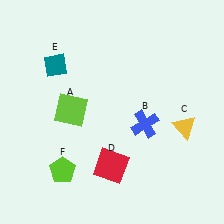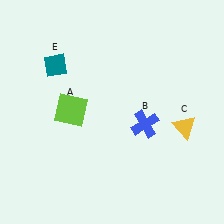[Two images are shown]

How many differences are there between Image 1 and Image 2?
There are 2 differences between the two images.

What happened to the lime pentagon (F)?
The lime pentagon (F) was removed in Image 2. It was in the bottom-left area of Image 1.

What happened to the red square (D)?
The red square (D) was removed in Image 2. It was in the bottom-left area of Image 1.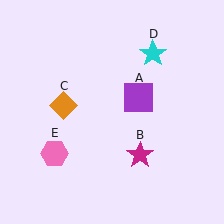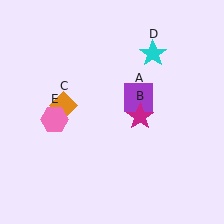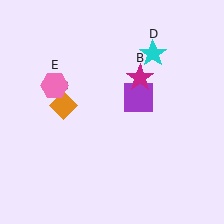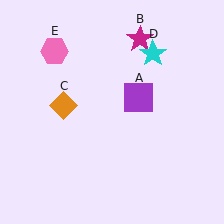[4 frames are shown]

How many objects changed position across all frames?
2 objects changed position: magenta star (object B), pink hexagon (object E).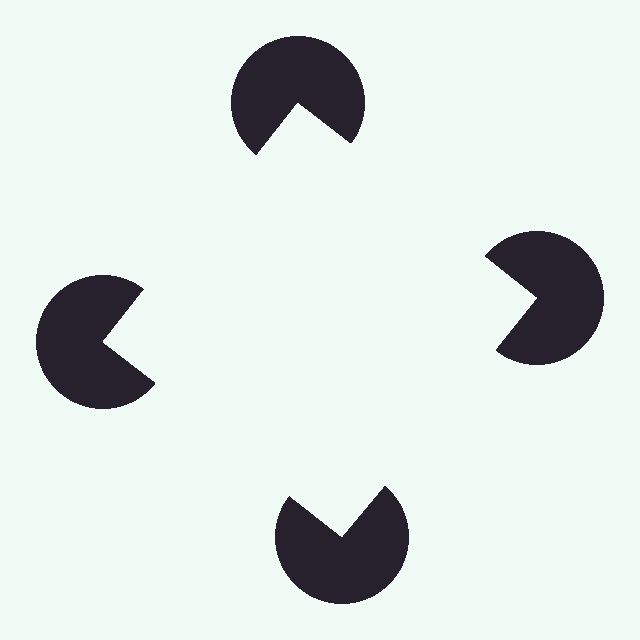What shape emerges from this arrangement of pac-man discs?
An illusory square — its edges are inferred from the aligned wedge cuts in the pac-man discs, not physically drawn.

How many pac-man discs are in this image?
There are 4 — one at each vertex of the illusory square.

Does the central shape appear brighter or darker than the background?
It typically appears slightly brighter than the background, even though no actual brightness change is drawn.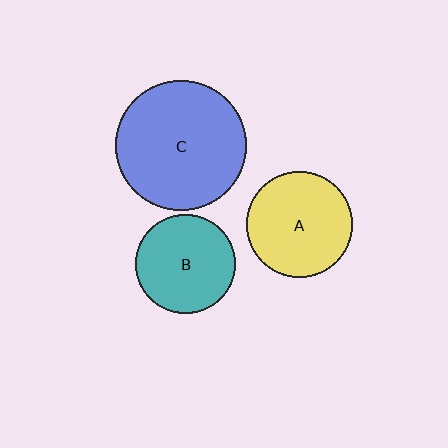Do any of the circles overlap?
No, none of the circles overlap.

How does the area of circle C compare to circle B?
Approximately 1.7 times.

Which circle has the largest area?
Circle C (blue).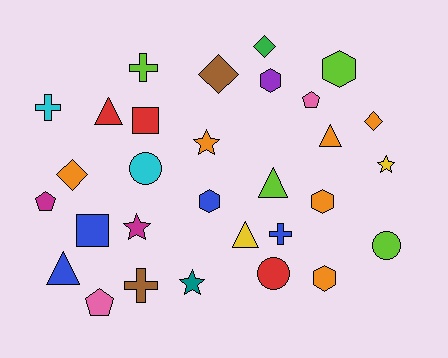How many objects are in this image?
There are 30 objects.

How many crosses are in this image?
There are 4 crosses.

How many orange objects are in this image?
There are 6 orange objects.